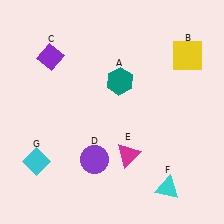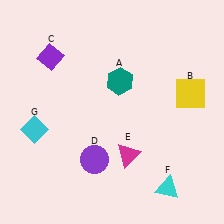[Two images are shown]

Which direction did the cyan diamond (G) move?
The cyan diamond (G) moved up.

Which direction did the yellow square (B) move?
The yellow square (B) moved down.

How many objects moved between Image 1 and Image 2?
2 objects moved between the two images.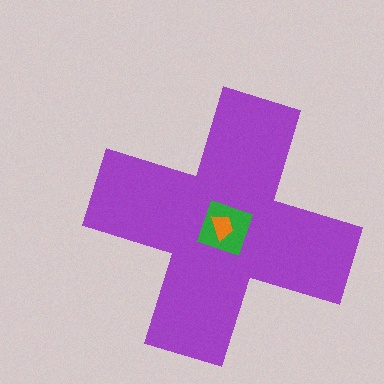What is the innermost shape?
The orange trapezoid.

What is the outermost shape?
The purple cross.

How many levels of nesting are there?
3.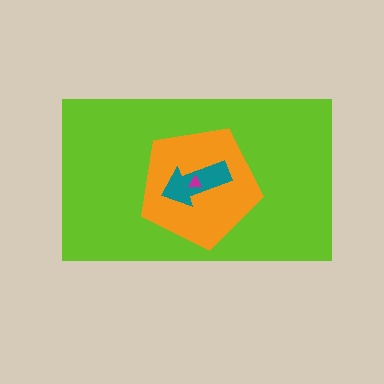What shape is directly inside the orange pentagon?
The teal arrow.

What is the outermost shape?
The lime rectangle.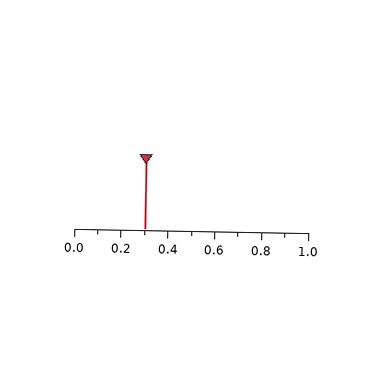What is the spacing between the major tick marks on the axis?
The major ticks are spaced 0.2 apart.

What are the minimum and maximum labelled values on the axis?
The axis runs from 0.0 to 1.0.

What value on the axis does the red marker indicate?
The marker indicates approximately 0.3.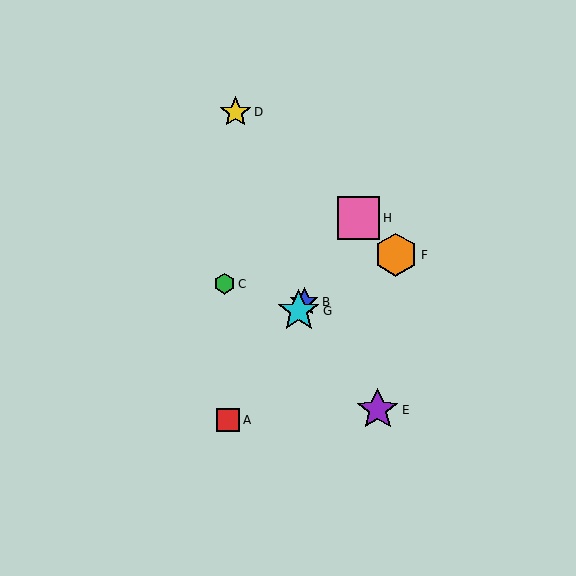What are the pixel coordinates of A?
Object A is at (228, 420).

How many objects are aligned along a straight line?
4 objects (A, B, G, H) are aligned along a straight line.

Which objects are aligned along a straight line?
Objects A, B, G, H are aligned along a straight line.